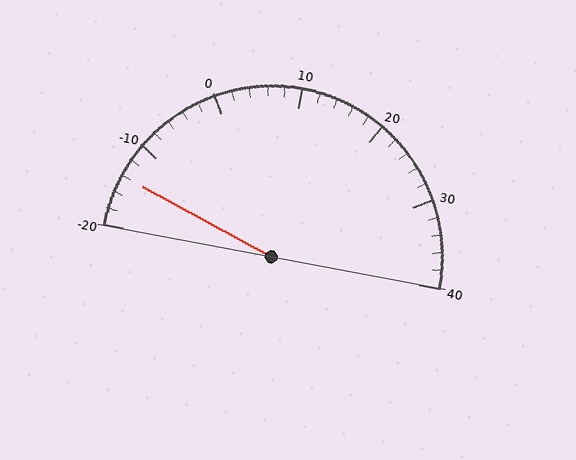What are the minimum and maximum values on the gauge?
The gauge ranges from -20 to 40.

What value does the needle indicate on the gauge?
The needle indicates approximately -14.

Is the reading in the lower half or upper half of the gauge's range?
The reading is in the lower half of the range (-20 to 40).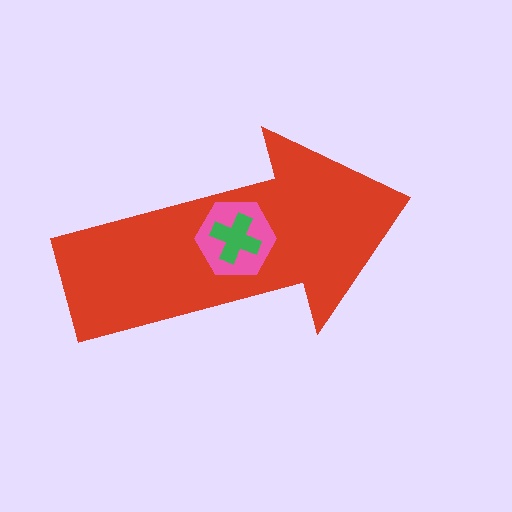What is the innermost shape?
The green cross.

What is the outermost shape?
The red arrow.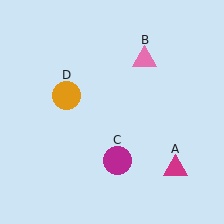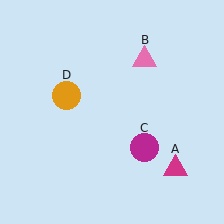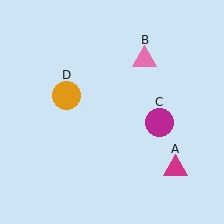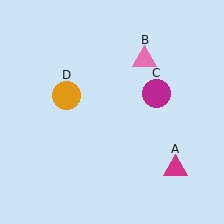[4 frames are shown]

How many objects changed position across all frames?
1 object changed position: magenta circle (object C).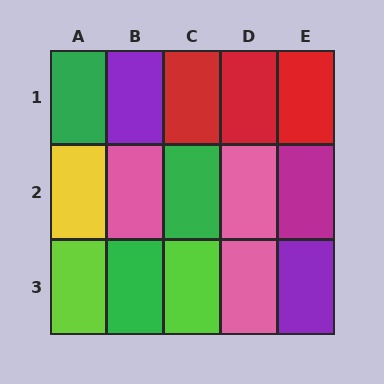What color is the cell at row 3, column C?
Lime.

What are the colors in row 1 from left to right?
Green, purple, red, red, red.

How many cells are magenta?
1 cell is magenta.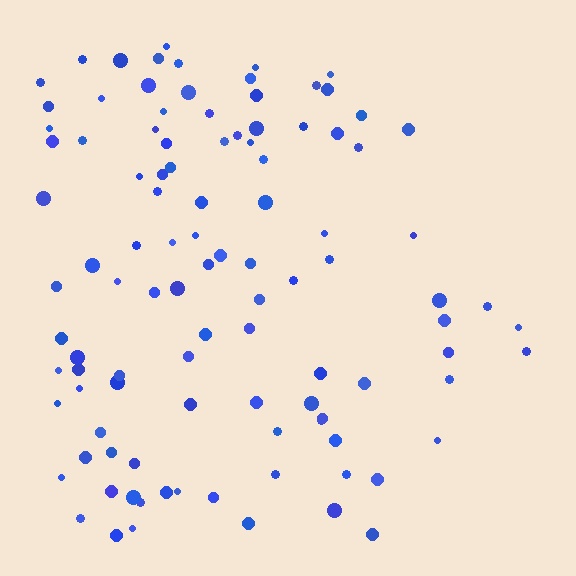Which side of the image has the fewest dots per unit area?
The right.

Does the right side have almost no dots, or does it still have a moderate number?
Still a moderate number, just noticeably fewer than the left.